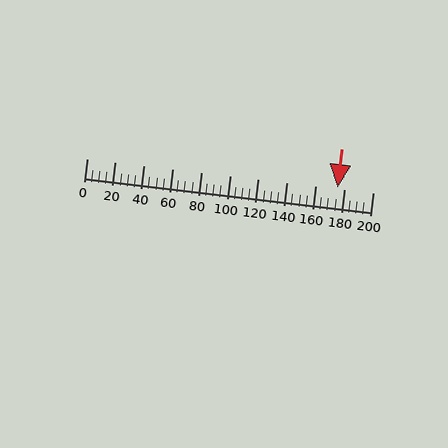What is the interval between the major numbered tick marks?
The major tick marks are spaced 20 units apart.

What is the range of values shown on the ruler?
The ruler shows values from 0 to 200.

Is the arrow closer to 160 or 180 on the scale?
The arrow is closer to 180.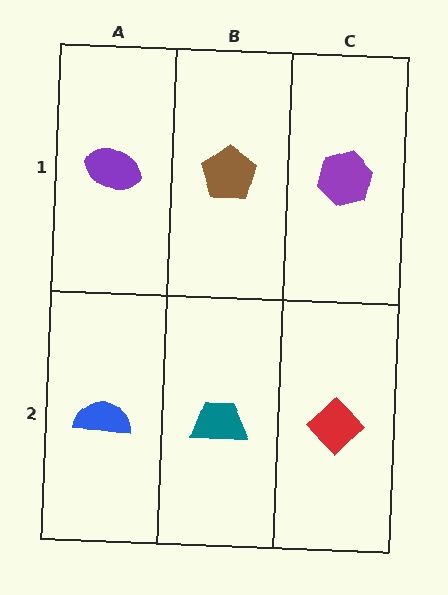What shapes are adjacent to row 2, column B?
A brown pentagon (row 1, column B), a blue semicircle (row 2, column A), a red diamond (row 2, column C).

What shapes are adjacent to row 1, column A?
A blue semicircle (row 2, column A), a brown pentagon (row 1, column B).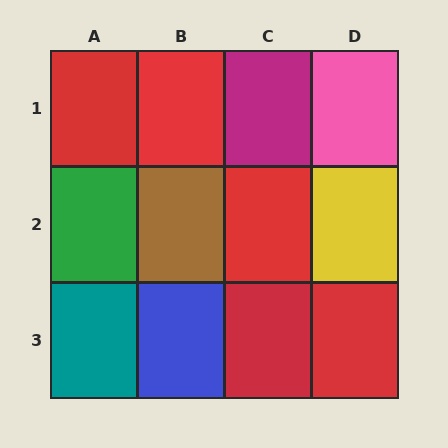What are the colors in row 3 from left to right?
Teal, blue, red, red.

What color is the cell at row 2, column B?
Brown.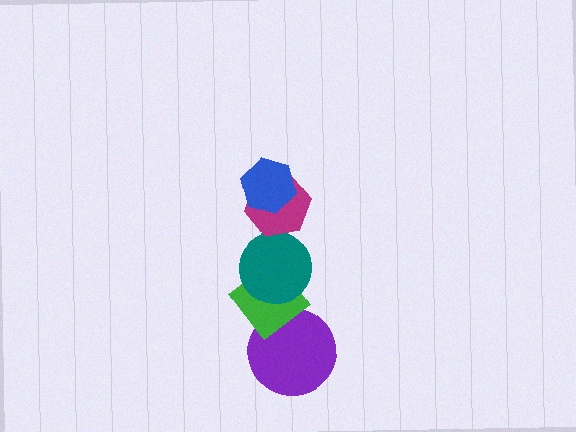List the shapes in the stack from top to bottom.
From top to bottom: the blue hexagon, the magenta hexagon, the teal circle, the green diamond, the purple circle.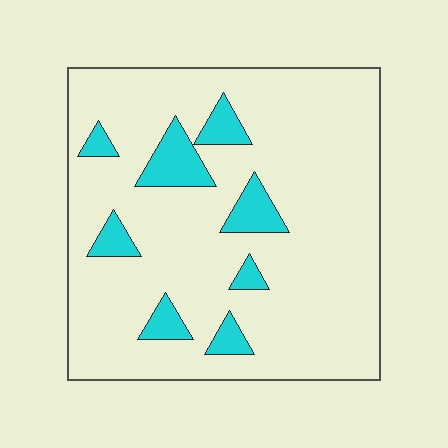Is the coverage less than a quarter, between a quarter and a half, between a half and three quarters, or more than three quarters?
Less than a quarter.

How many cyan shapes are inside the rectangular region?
8.